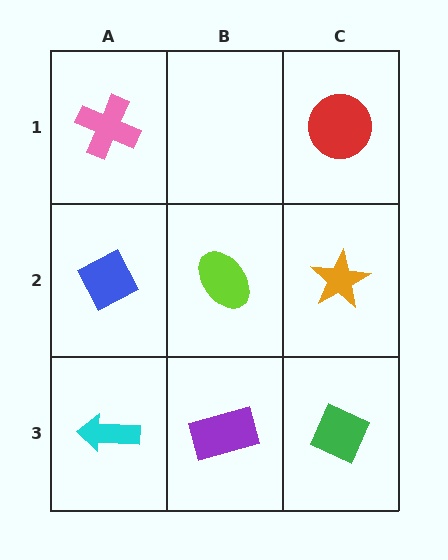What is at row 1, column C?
A red circle.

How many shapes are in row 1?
2 shapes.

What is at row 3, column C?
A green diamond.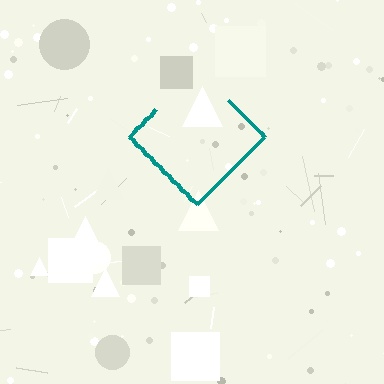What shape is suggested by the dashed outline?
The dashed outline suggests a diamond.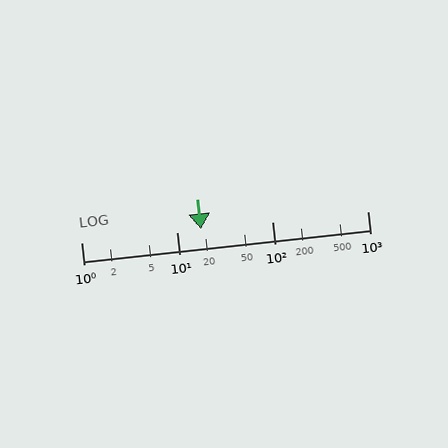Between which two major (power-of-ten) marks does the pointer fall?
The pointer is between 10 and 100.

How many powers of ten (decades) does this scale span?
The scale spans 3 decades, from 1 to 1000.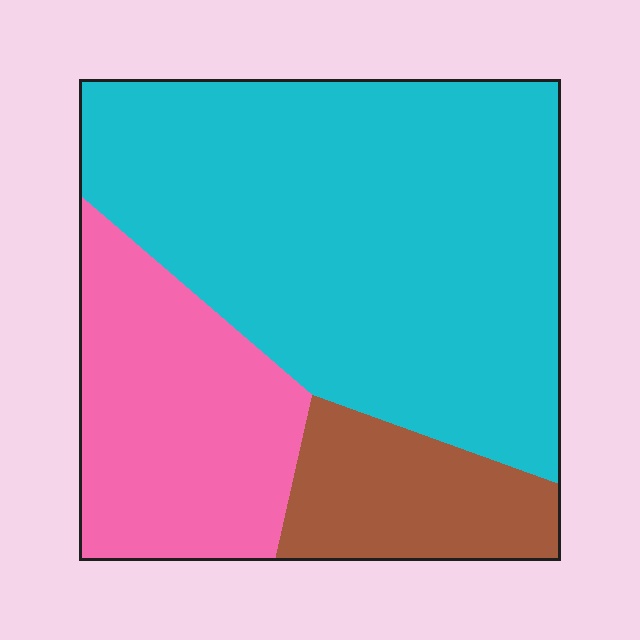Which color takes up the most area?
Cyan, at roughly 60%.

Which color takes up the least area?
Brown, at roughly 15%.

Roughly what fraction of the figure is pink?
Pink takes up about one quarter (1/4) of the figure.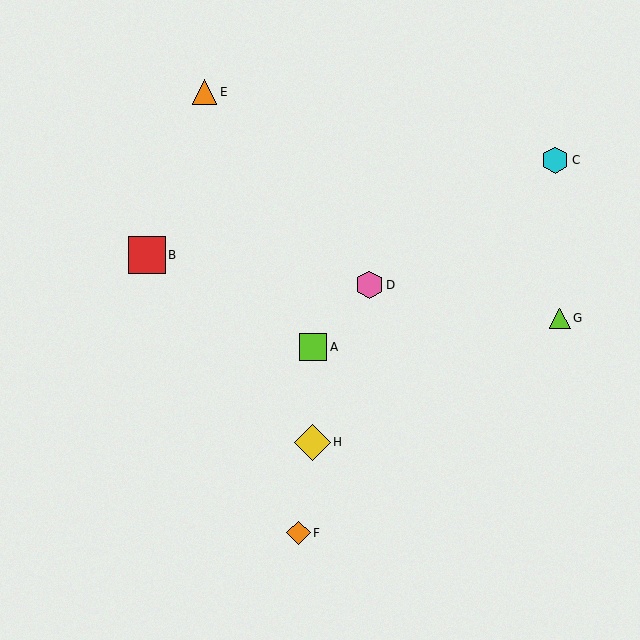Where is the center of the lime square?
The center of the lime square is at (313, 347).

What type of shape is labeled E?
Shape E is an orange triangle.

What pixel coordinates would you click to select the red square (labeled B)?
Click at (147, 255) to select the red square B.